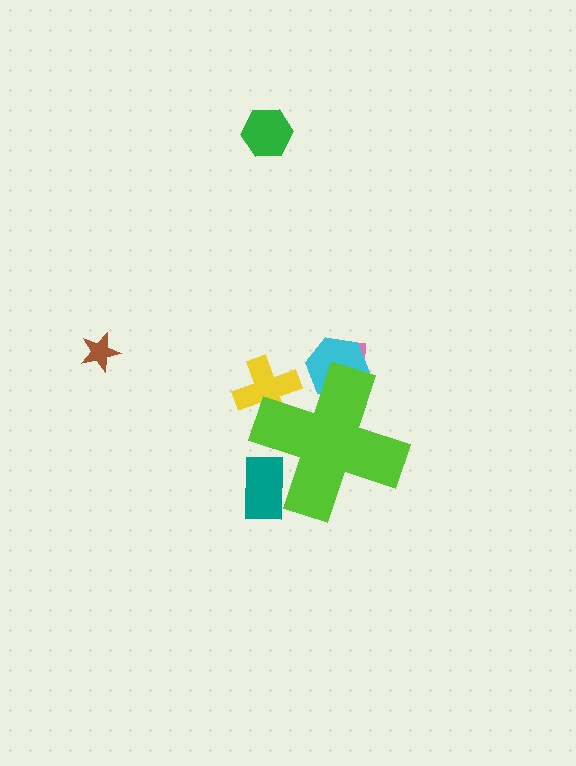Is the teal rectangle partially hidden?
Yes, the teal rectangle is partially hidden behind the lime cross.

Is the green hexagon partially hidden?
No, the green hexagon is fully visible.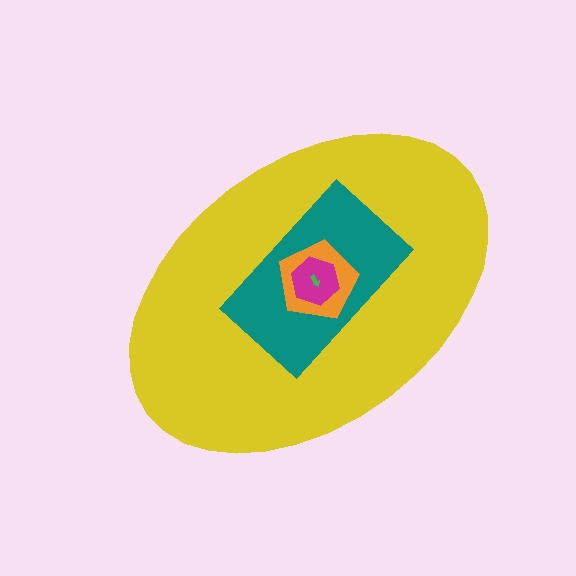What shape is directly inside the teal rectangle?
The orange pentagon.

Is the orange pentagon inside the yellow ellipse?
Yes.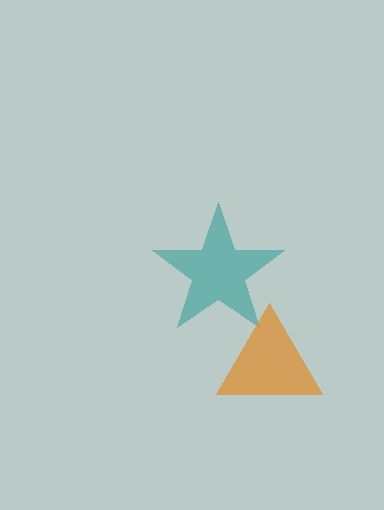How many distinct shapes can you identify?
There are 2 distinct shapes: a teal star, an orange triangle.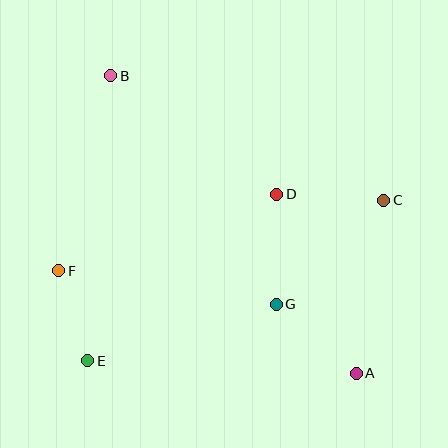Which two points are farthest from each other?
Points A and B are farthest from each other.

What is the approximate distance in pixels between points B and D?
The distance between B and D is approximately 204 pixels.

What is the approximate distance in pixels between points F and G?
The distance between F and G is approximately 220 pixels.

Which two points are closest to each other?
Points E and F are closest to each other.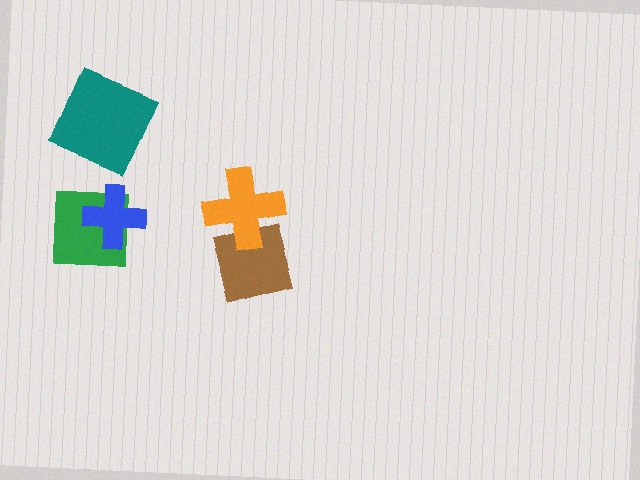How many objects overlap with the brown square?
1 object overlaps with the brown square.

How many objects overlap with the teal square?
0 objects overlap with the teal square.